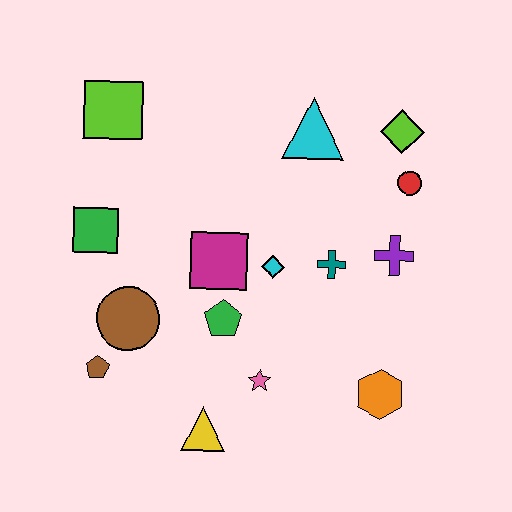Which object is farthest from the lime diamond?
The brown pentagon is farthest from the lime diamond.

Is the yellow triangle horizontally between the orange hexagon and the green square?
Yes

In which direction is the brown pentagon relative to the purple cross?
The brown pentagon is to the left of the purple cross.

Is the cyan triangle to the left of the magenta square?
No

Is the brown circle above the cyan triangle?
No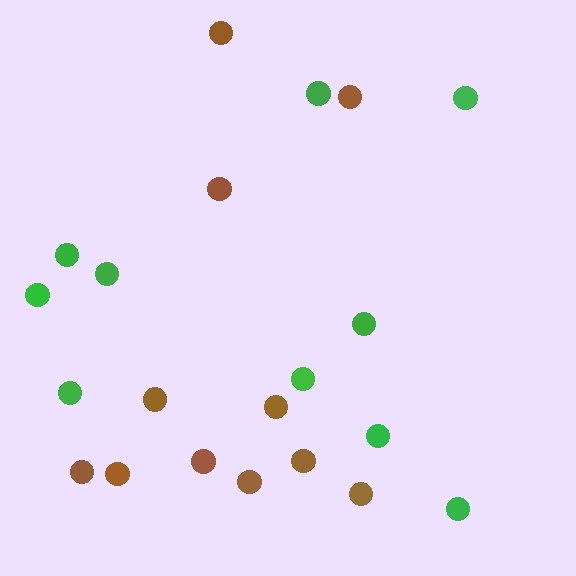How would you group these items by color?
There are 2 groups: one group of green circles (10) and one group of brown circles (11).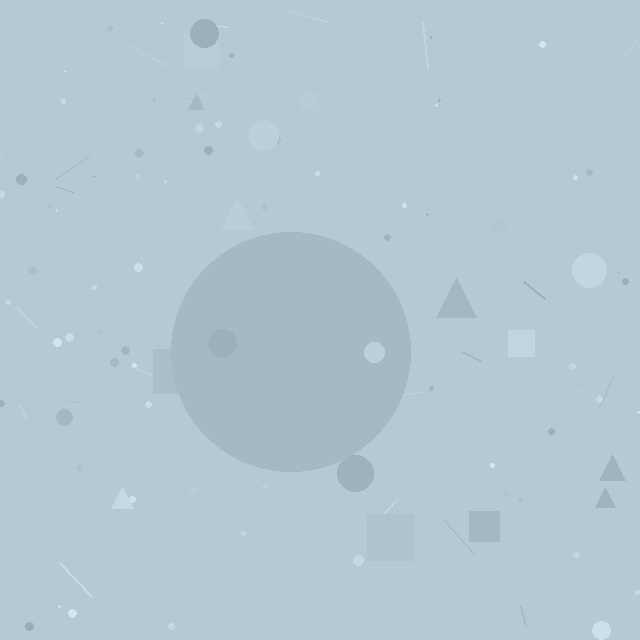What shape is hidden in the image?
A circle is hidden in the image.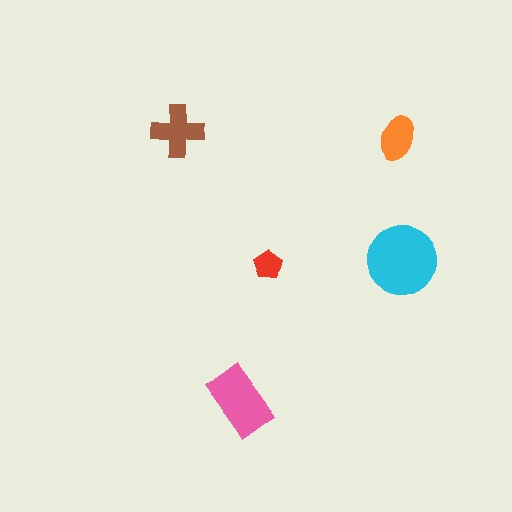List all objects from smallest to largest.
The red pentagon, the orange ellipse, the brown cross, the pink rectangle, the cyan circle.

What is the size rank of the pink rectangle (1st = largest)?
2nd.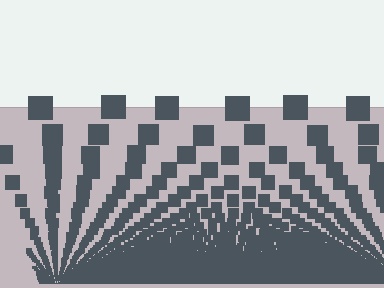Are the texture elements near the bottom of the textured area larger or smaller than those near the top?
Smaller. The gradient is inverted — elements near the bottom are smaller and denser.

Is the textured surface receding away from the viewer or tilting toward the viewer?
The surface appears to tilt toward the viewer. Texture elements get larger and sparser toward the top.